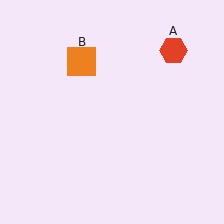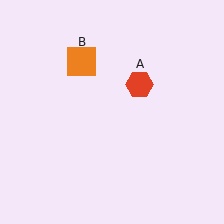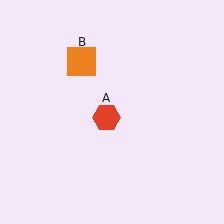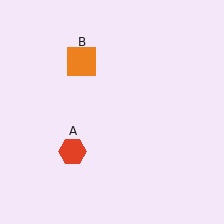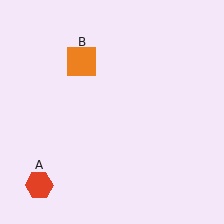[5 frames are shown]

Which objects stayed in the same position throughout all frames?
Orange square (object B) remained stationary.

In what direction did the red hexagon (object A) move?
The red hexagon (object A) moved down and to the left.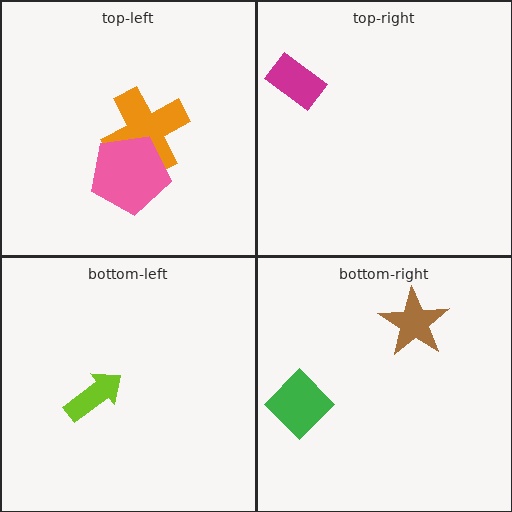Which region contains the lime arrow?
The bottom-left region.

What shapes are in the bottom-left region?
The lime arrow.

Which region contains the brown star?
The bottom-right region.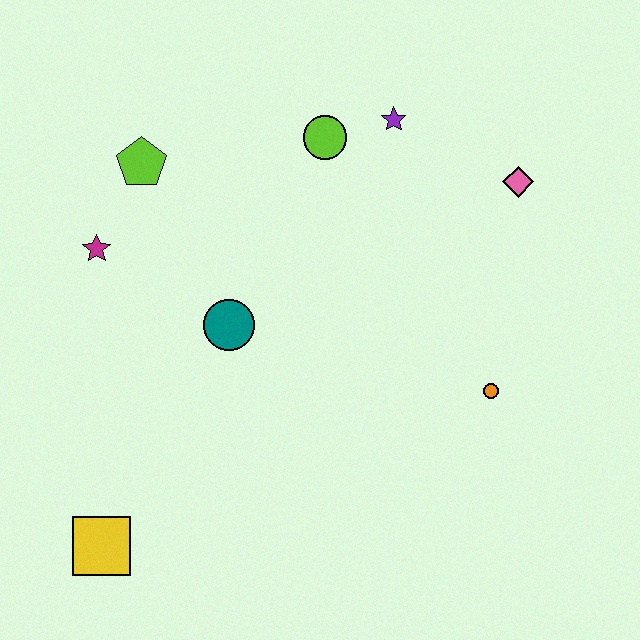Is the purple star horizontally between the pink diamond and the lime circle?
Yes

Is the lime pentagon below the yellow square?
No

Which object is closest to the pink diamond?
The purple star is closest to the pink diamond.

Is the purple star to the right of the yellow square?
Yes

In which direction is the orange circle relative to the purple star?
The orange circle is below the purple star.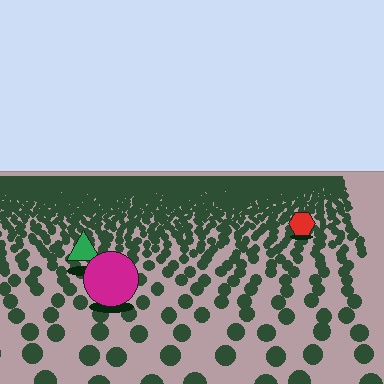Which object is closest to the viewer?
The magenta circle is closest. The texture marks near it are larger and more spread out.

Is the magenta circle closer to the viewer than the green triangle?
Yes. The magenta circle is closer — you can tell from the texture gradient: the ground texture is coarser near it.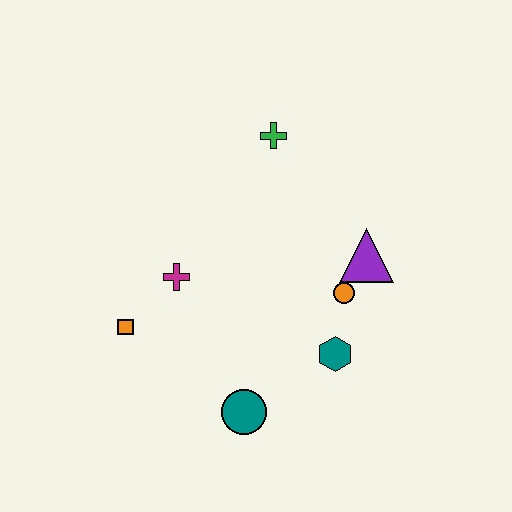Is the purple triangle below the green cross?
Yes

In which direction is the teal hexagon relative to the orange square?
The teal hexagon is to the right of the orange square.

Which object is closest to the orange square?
The magenta cross is closest to the orange square.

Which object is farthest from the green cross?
The teal circle is farthest from the green cross.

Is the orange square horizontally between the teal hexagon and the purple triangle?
No